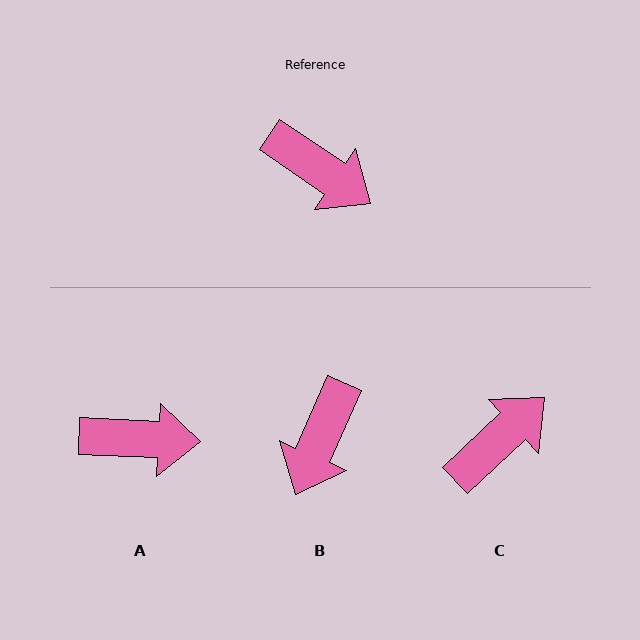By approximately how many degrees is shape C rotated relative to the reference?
Approximately 77 degrees counter-clockwise.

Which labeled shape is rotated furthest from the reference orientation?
B, about 79 degrees away.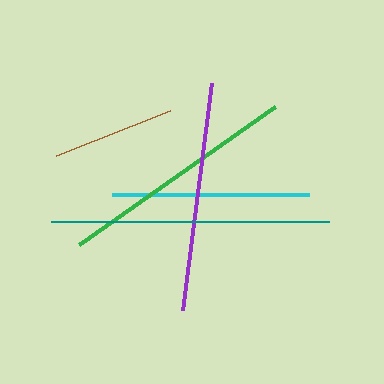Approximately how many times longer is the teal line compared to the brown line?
The teal line is approximately 2.3 times the length of the brown line.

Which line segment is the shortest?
The brown line is the shortest at approximately 122 pixels.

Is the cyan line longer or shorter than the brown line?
The cyan line is longer than the brown line.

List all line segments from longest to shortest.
From longest to shortest: teal, green, purple, cyan, brown.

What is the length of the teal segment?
The teal segment is approximately 277 pixels long.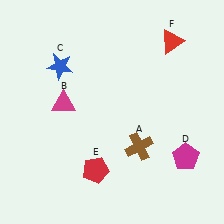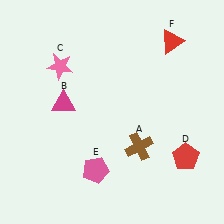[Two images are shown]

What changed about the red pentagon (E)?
In Image 1, E is red. In Image 2, it changed to pink.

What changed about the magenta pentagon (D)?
In Image 1, D is magenta. In Image 2, it changed to red.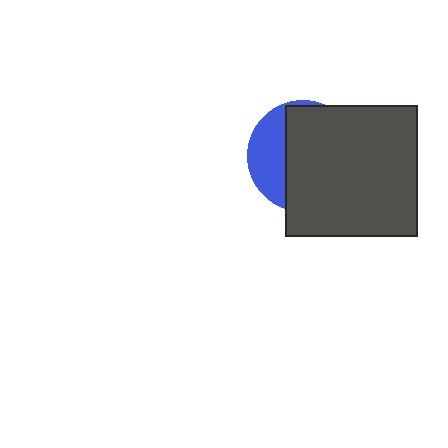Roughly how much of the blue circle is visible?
A small part of it is visible (roughly 32%).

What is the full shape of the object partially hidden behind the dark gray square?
The partially hidden object is a blue circle.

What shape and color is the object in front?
The object in front is a dark gray square.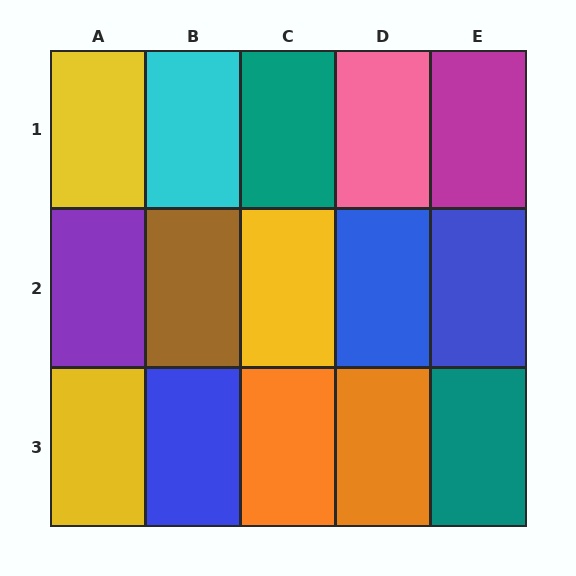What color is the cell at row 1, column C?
Teal.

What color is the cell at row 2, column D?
Blue.